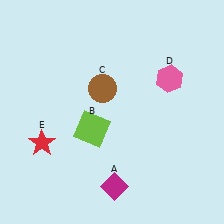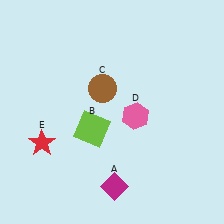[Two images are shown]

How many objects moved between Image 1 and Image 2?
1 object moved between the two images.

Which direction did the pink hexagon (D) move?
The pink hexagon (D) moved down.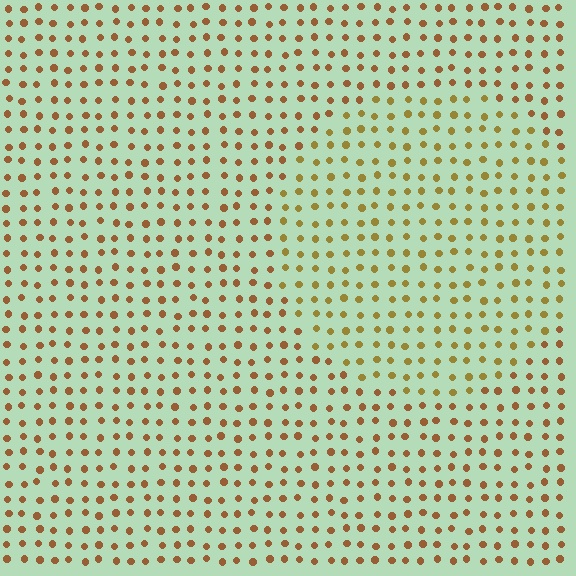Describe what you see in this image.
The image is filled with small brown elements in a uniform arrangement. A circle-shaped region is visible where the elements are tinted to a slightly different hue, forming a subtle color boundary.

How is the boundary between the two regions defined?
The boundary is defined purely by a slight shift in hue (about 24 degrees). Spacing, size, and orientation are identical on both sides.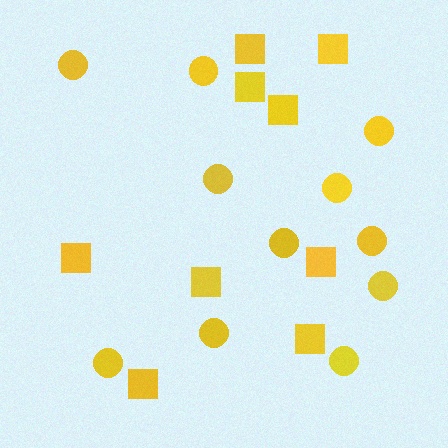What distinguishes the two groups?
There are 2 groups: one group of circles (11) and one group of squares (9).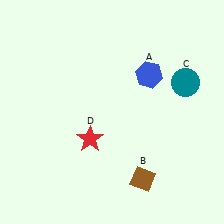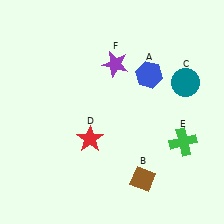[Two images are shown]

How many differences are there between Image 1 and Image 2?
There are 2 differences between the two images.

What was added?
A green cross (E), a purple star (F) were added in Image 2.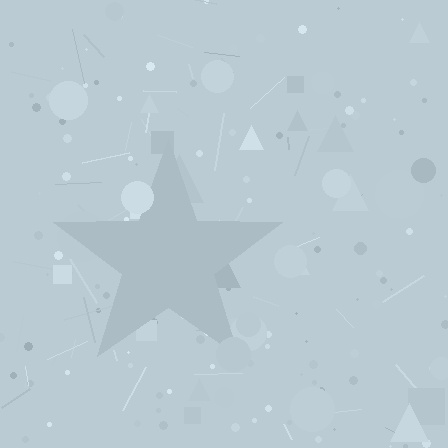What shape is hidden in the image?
A star is hidden in the image.